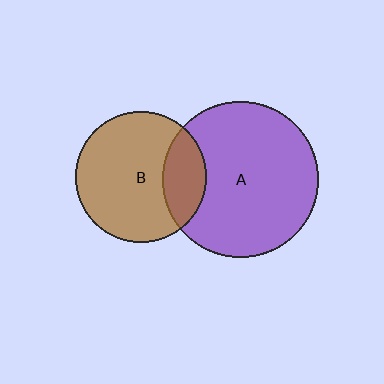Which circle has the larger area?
Circle A (purple).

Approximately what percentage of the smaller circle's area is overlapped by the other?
Approximately 25%.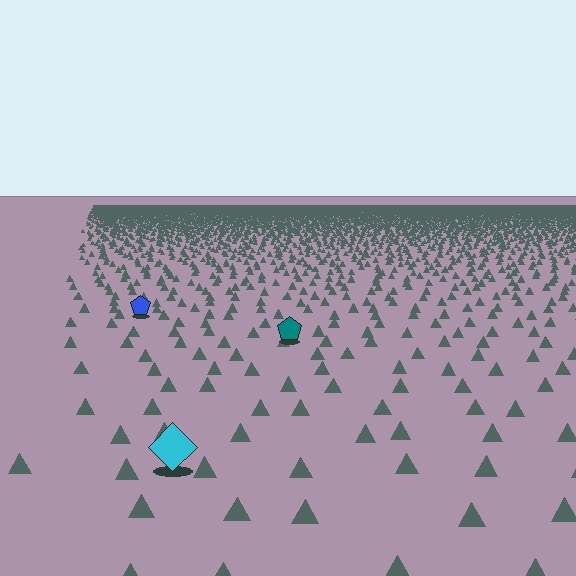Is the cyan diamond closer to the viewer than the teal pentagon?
Yes. The cyan diamond is closer — you can tell from the texture gradient: the ground texture is coarser near it.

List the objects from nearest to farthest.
From nearest to farthest: the cyan diamond, the teal pentagon, the blue pentagon.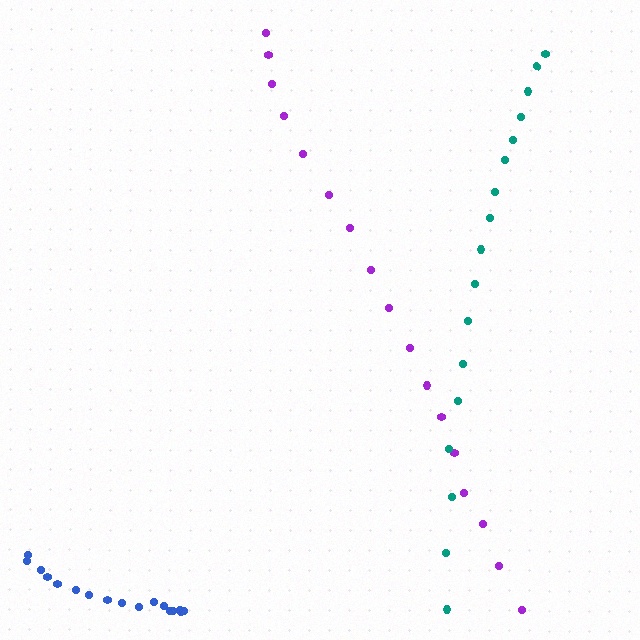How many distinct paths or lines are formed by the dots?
There are 3 distinct paths.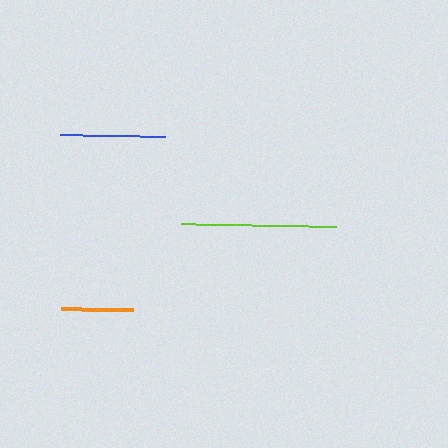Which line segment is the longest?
The lime line is the longest at approximately 155 pixels.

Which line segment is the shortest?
The orange line is the shortest at approximately 72 pixels.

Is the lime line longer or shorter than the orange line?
The lime line is longer than the orange line.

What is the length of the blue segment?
The blue segment is approximately 105 pixels long.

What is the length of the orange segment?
The orange segment is approximately 72 pixels long.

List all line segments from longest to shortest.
From longest to shortest: lime, blue, orange.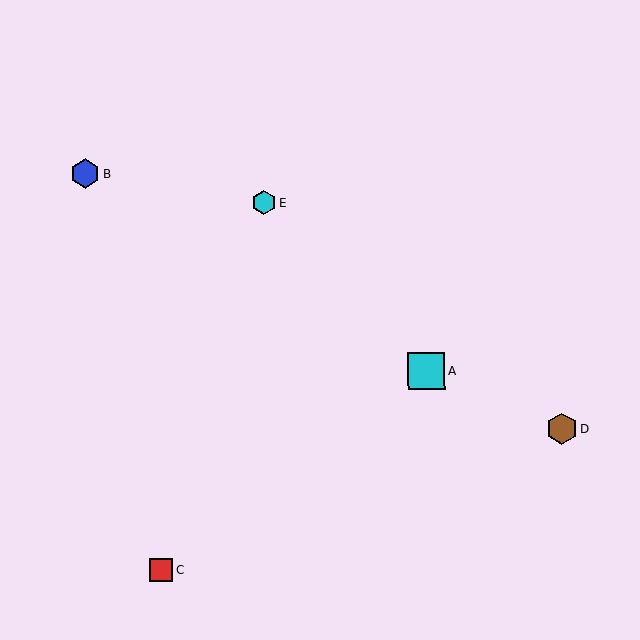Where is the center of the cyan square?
The center of the cyan square is at (427, 371).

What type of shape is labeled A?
Shape A is a cyan square.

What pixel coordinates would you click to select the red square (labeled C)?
Click at (161, 570) to select the red square C.